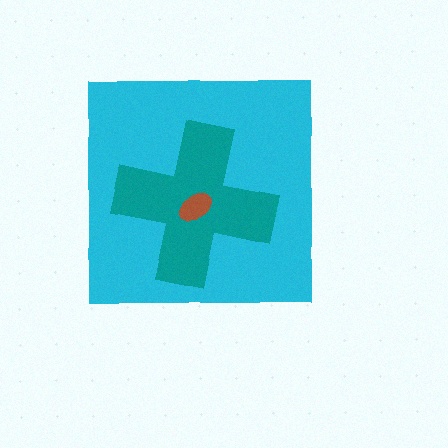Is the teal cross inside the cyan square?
Yes.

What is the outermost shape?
The cyan square.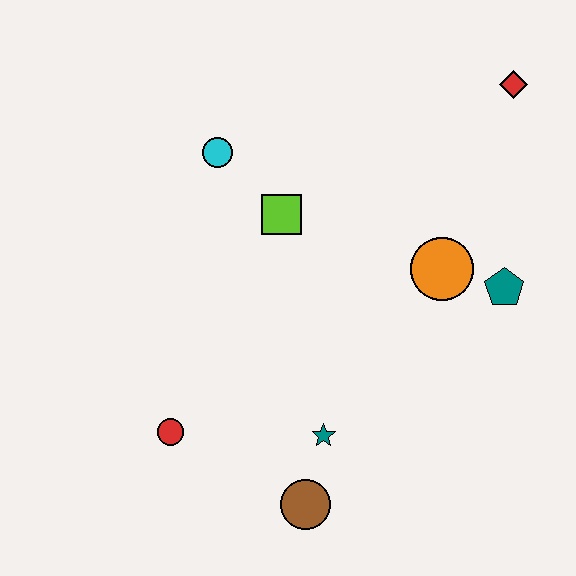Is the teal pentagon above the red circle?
Yes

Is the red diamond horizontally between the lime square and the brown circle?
No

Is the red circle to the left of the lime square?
Yes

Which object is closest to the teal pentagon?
The orange circle is closest to the teal pentagon.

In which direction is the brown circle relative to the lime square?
The brown circle is below the lime square.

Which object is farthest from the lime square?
The brown circle is farthest from the lime square.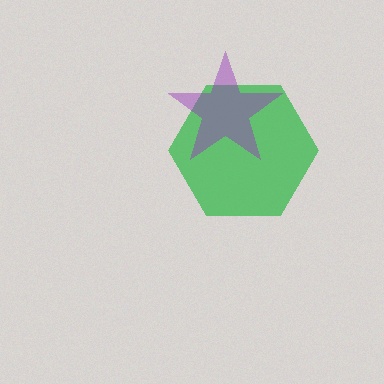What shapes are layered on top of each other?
The layered shapes are: a green hexagon, a purple star.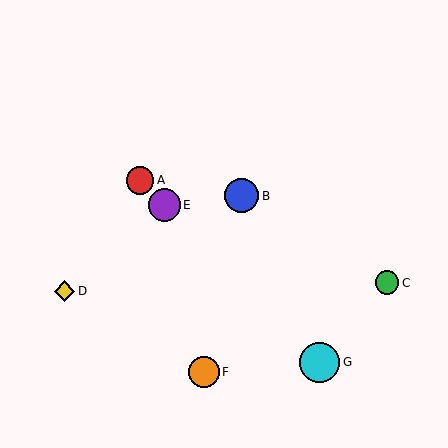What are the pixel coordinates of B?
Object B is at (242, 196).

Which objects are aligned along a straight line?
Objects A, E, G are aligned along a straight line.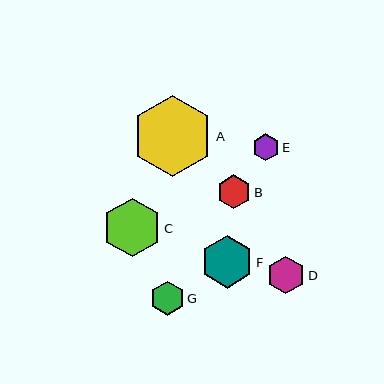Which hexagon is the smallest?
Hexagon E is the smallest with a size of approximately 27 pixels.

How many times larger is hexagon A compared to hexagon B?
Hexagon A is approximately 2.4 times the size of hexagon B.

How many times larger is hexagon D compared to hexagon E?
Hexagon D is approximately 1.4 times the size of hexagon E.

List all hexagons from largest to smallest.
From largest to smallest: A, C, F, D, B, G, E.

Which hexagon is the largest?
Hexagon A is the largest with a size of approximately 81 pixels.